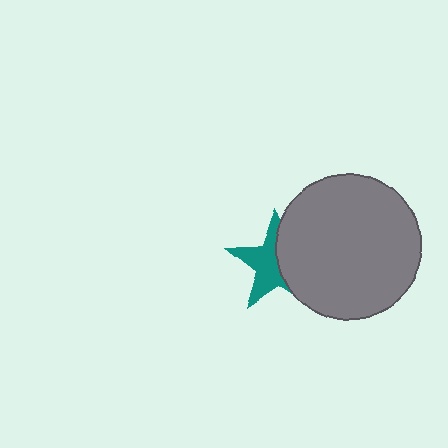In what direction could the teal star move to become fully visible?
The teal star could move left. That would shift it out from behind the gray circle entirely.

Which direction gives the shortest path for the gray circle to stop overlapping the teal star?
Moving right gives the shortest separation.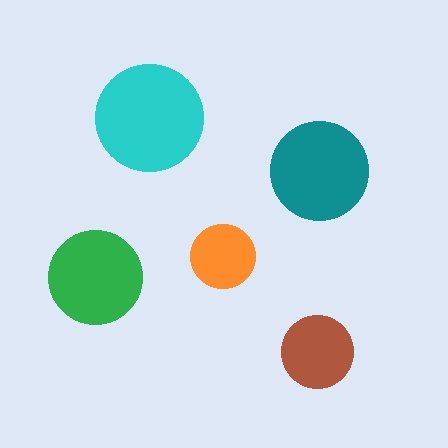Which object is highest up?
The cyan circle is topmost.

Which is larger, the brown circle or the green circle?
The green one.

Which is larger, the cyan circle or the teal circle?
The cyan one.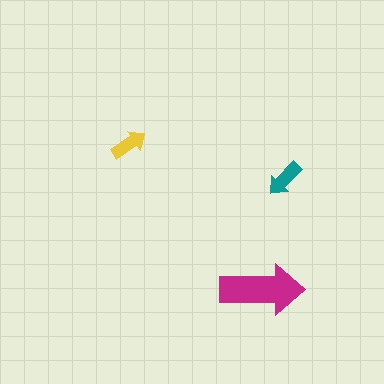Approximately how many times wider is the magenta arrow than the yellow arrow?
About 2.5 times wider.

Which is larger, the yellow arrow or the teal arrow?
The teal one.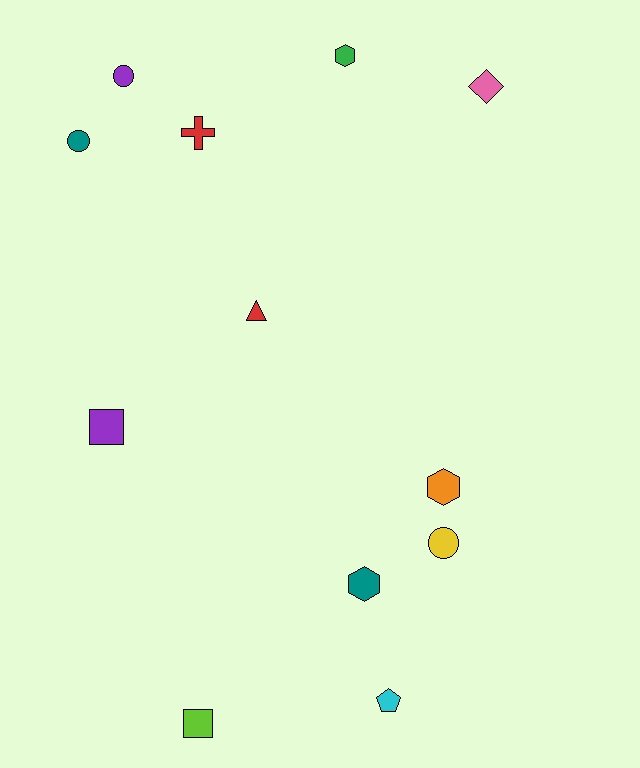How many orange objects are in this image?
There is 1 orange object.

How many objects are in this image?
There are 12 objects.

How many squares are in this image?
There are 2 squares.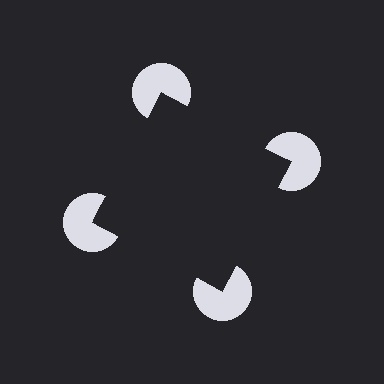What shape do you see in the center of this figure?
An illusory square — its edges are inferred from the aligned wedge cuts in the pac-man discs, not physically drawn.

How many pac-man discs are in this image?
There are 4 — one at each vertex of the illusory square.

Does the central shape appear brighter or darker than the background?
It typically appears slightly darker than the background, even though no actual brightness change is drawn.